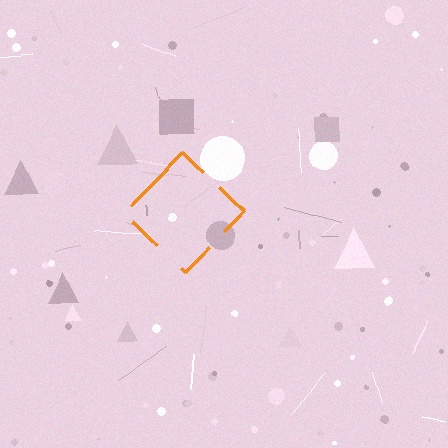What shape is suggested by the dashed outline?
The dashed outline suggests a diamond.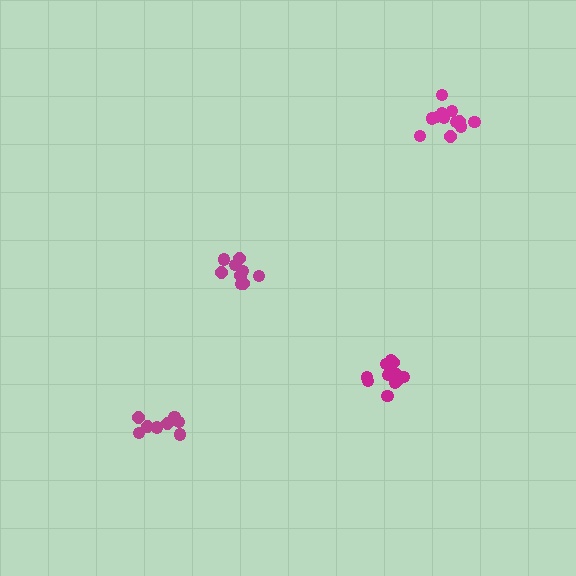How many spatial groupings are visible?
There are 4 spatial groupings.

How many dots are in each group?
Group 1: 13 dots, Group 2: 12 dots, Group 3: 10 dots, Group 4: 8 dots (43 total).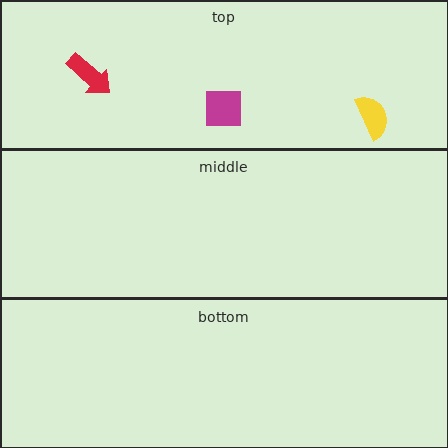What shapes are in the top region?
The magenta square, the yellow semicircle, the red arrow.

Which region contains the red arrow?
The top region.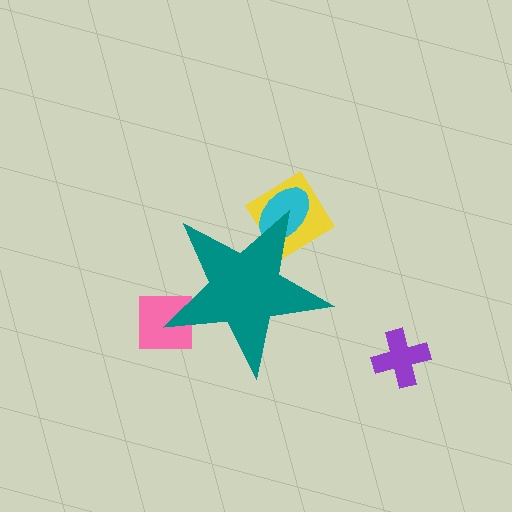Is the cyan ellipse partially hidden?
Yes, the cyan ellipse is partially hidden behind the teal star.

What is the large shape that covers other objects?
A teal star.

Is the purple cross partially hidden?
No, the purple cross is fully visible.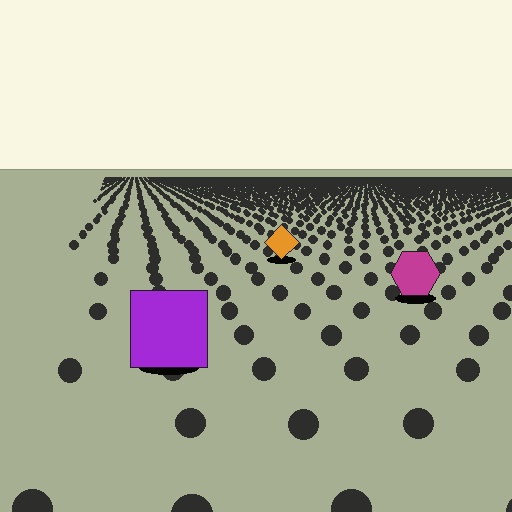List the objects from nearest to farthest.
From nearest to farthest: the purple square, the magenta hexagon, the orange diamond.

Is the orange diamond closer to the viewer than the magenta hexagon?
No. The magenta hexagon is closer — you can tell from the texture gradient: the ground texture is coarser near it.